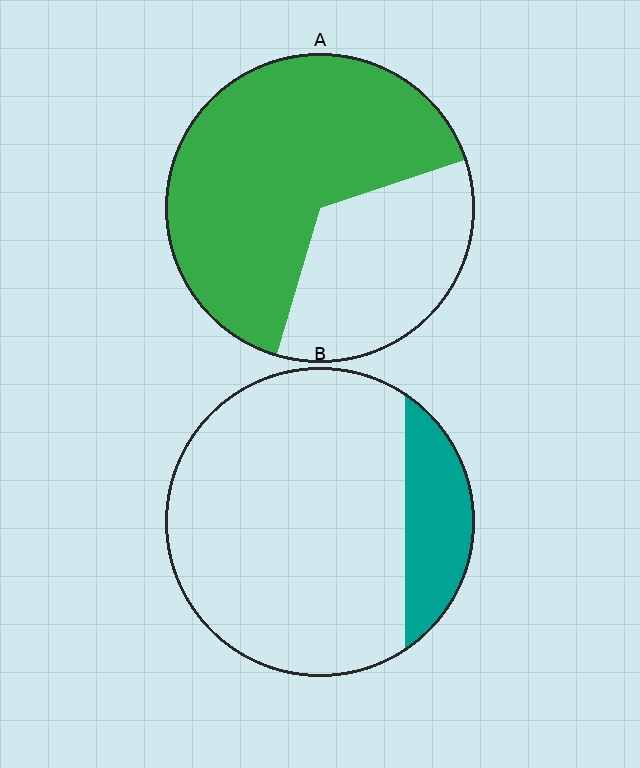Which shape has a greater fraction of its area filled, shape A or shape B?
Shape A.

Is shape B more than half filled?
No.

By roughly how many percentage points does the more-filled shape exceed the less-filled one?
By roughly 50 percentage points (A over B).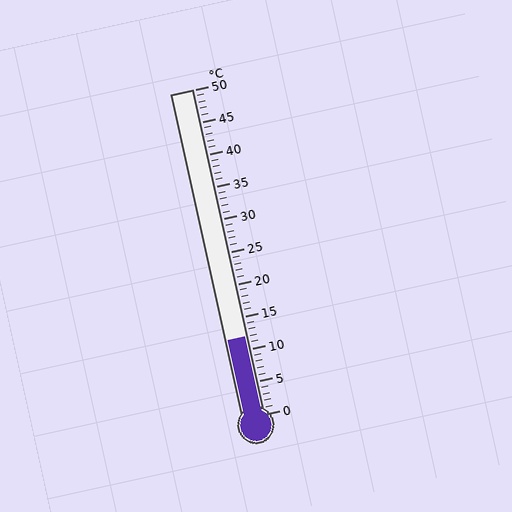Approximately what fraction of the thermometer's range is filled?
The thermometer is filled to approximately 25% of its range.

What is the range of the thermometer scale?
The thermometer scale ranges from 0°C to 50°C.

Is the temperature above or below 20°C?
The temperature is below 20°C.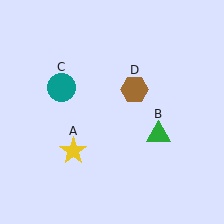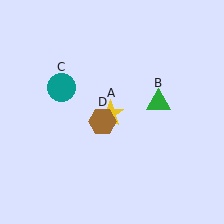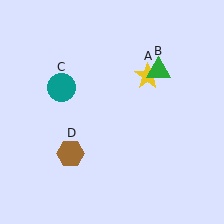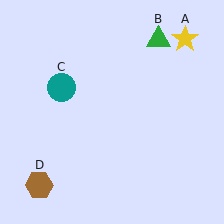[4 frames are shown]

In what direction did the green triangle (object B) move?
The green triangle (object B) moved up.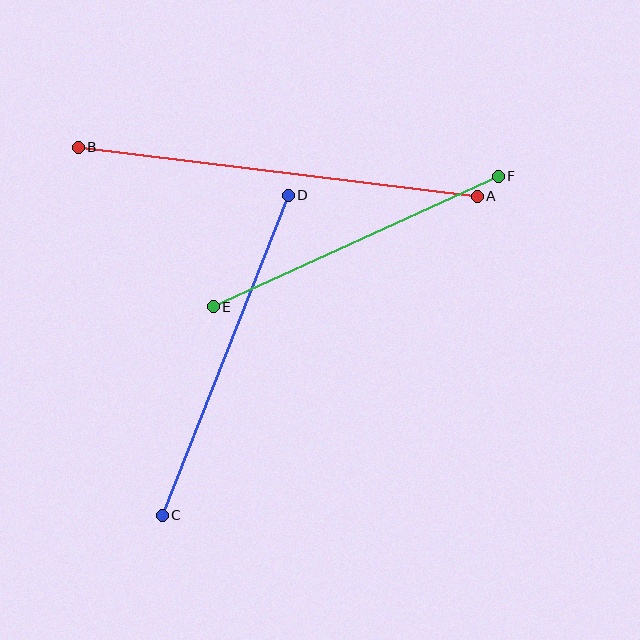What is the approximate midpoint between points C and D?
The midpoint is at approximately (225, 355) pixels.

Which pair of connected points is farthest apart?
Points A and B are farthest apart.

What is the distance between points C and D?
The distance is approximately 344 pixels.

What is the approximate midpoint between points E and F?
The midpoint is at approximately (356, 242) pixels.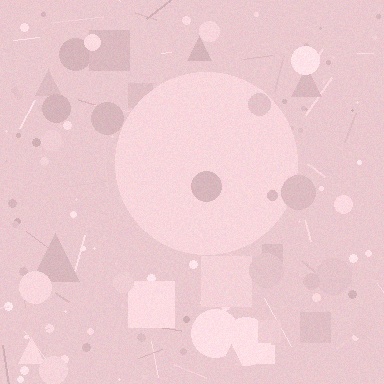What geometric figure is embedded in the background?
A circle is embedded in the background.